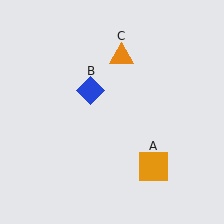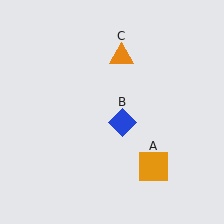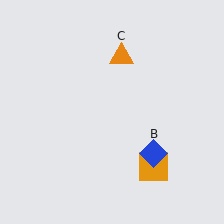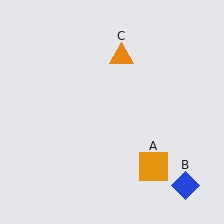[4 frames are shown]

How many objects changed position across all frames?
1 object changed position: blue diamond (object B).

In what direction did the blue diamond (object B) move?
The blue diamond (object B) moved down and to the right.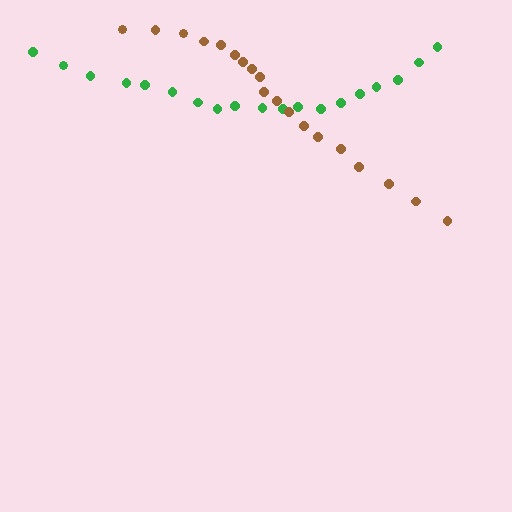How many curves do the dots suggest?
There are 2 distinct paths.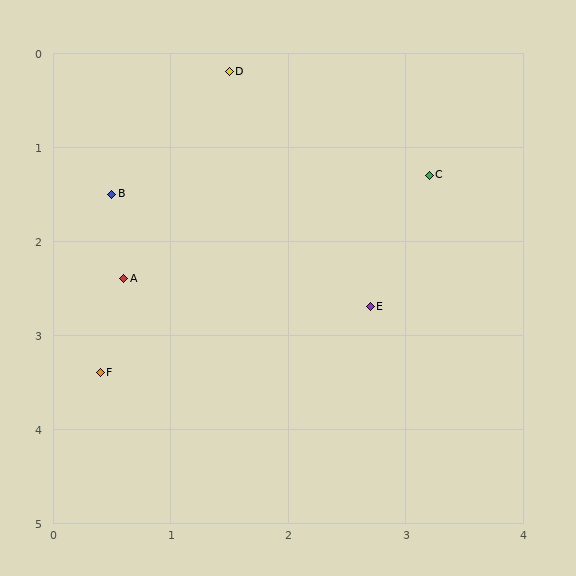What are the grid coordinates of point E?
Point E is at approximately (2.7, 2.7).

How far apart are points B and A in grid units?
Points B and A are about 0.9 grid units apart.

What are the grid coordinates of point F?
Point F is at approximately (0.4, 3.4).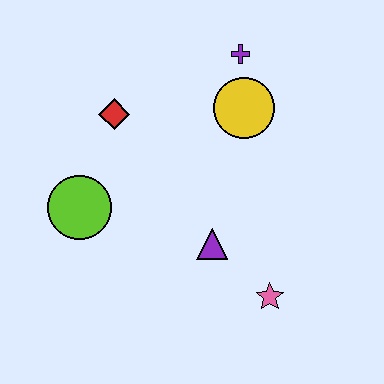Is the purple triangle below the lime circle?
Yes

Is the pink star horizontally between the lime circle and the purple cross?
No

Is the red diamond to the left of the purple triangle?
Yes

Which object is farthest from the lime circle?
The purple cross is farthest from the lime circle.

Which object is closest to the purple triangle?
The pink star is closest to the purple triangle.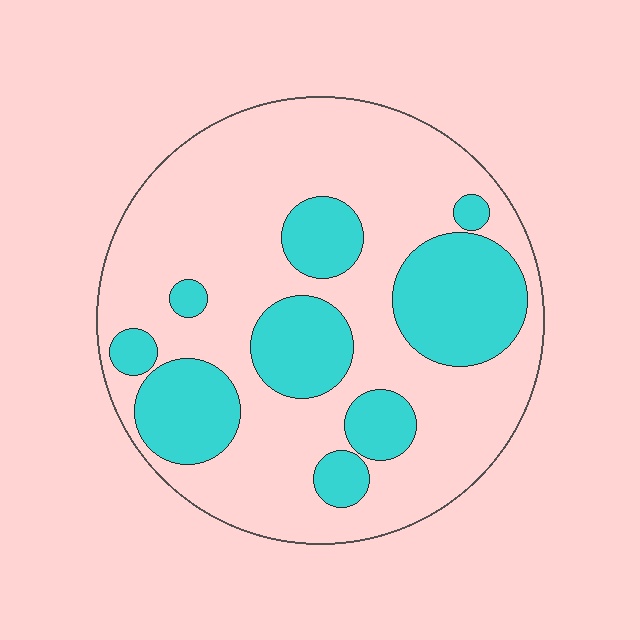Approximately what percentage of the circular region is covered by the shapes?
Approximately 30%.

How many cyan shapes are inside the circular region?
9.